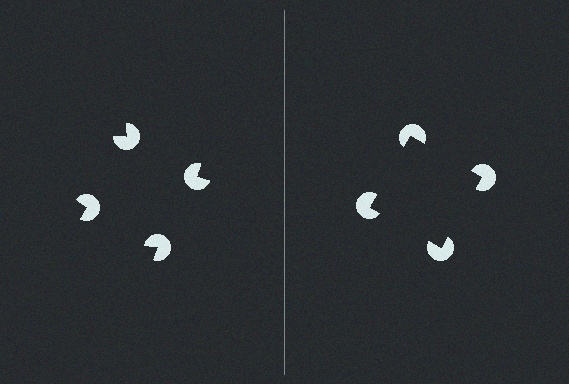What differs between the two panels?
The pac-man discs are positioned identically on both sides; only the wedge orientations differ. On the right they align to a square; on the left they are misaligned.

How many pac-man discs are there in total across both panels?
8 — 4 on each side.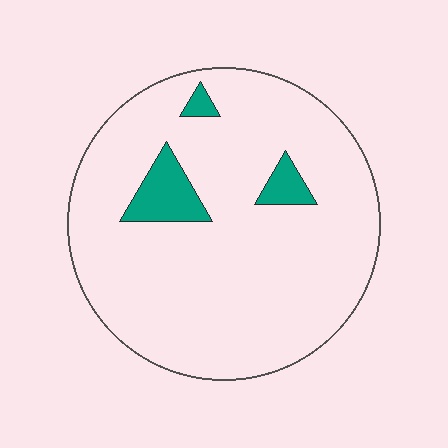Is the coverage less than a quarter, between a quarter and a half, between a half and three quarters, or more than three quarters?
Less than a quarter.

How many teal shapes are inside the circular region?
3.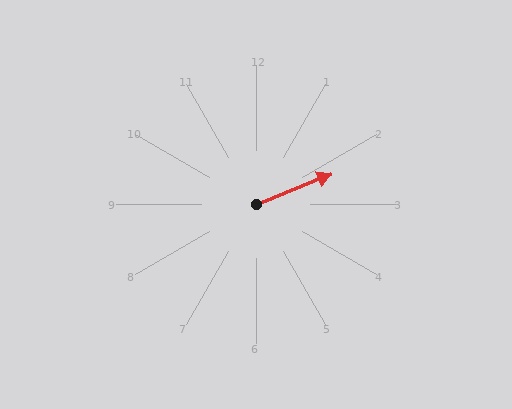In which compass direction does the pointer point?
East.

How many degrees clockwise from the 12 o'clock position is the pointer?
Approximately 68 degrees.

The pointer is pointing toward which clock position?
Roughly 2 o'clock.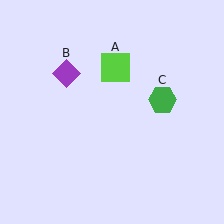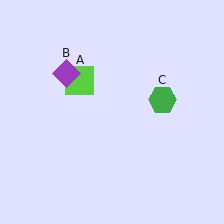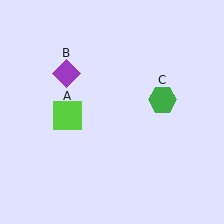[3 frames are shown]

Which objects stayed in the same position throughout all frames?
Purple diamond (object B) and green hexagon (object C) remained stationary.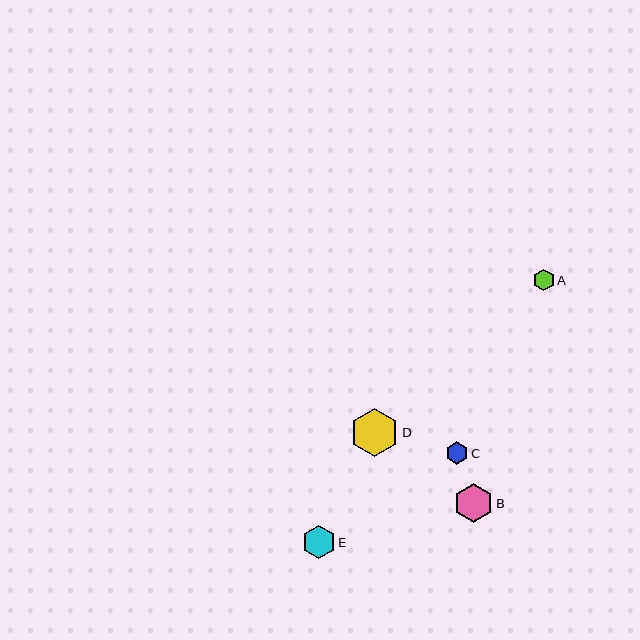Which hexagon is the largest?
Hexagon D is the largest with a size of approximately 48 pixels.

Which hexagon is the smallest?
Hexagon A is the smallest with a size of approximately 21 pixels.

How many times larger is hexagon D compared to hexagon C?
Hexagon D is approximately 2.1 times the size of hexagon C.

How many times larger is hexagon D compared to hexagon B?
Hexagon D is approximately 1.2 times the size of hexagon B.